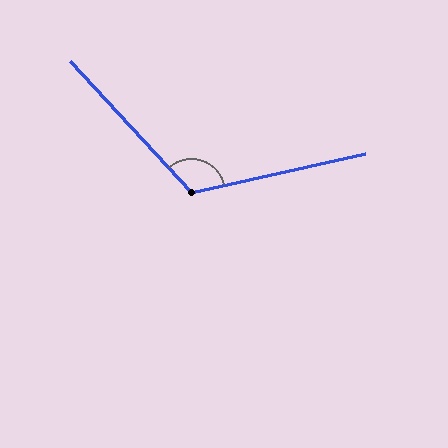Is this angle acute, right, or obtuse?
It is obtuse.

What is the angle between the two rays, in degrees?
Approximately 120 degrees.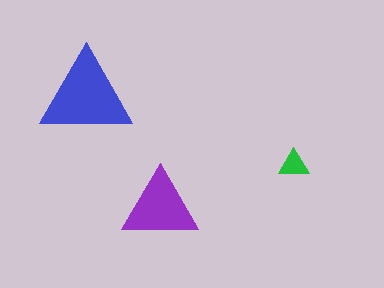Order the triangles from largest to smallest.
the blue one, the purple one, the green one.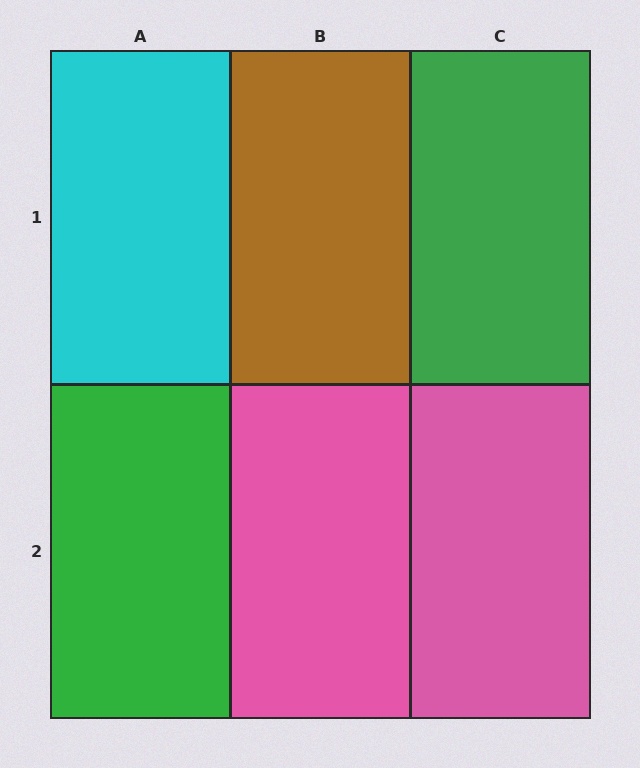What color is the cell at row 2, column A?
Green.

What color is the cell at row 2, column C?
Pink.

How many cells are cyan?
1 cell is cyan.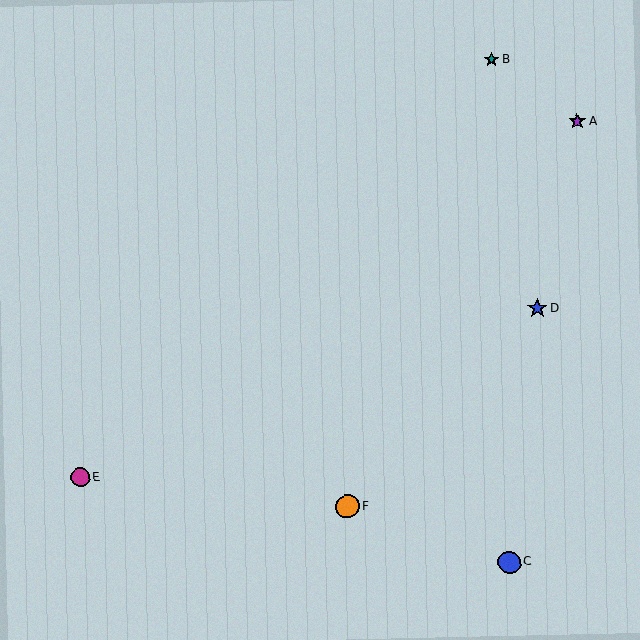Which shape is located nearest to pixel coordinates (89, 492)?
The magenta circle (labeled E) at (80, 477) is nearest to that location.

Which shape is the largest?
The orange circle (labeled F) is the largest.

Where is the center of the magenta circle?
The center of the magenta circle is at (80, 477).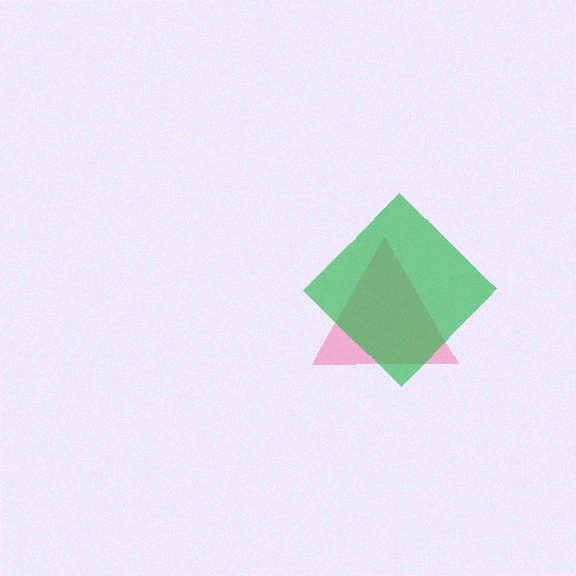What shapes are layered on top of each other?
The layered shapes are: a pink triangle, a green diamond.